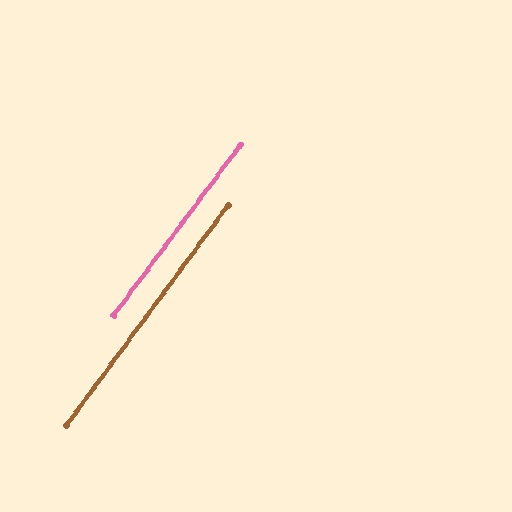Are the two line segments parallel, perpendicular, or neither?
Parallel — their directions differ by only 0.4°.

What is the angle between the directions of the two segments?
Approximately 0 degrees.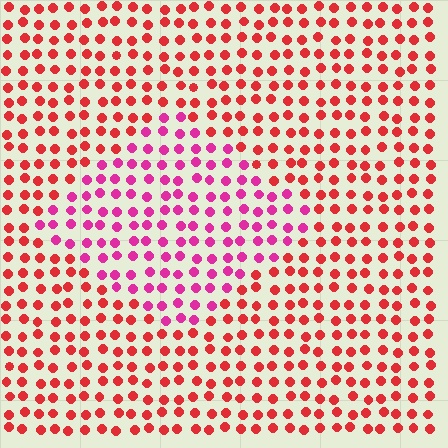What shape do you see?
I see a diamond.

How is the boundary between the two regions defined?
The boundary is defined purely by a slight shift in hue (about 36 degrees). Spacing, size, and orientation are identical on both sides.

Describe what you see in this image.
The image is filled with small red elements in a uniform arrangement. A diamond-shaped region is visible where the elements are tinted to a slightly different hue, forming a subtle color boundary.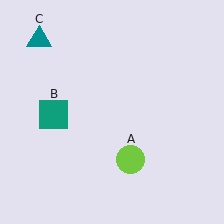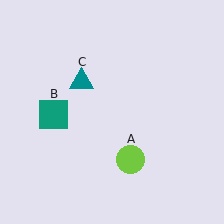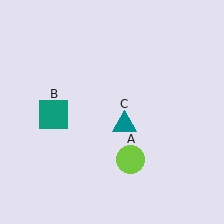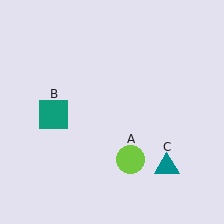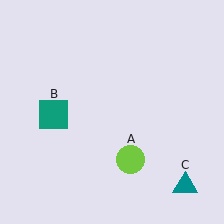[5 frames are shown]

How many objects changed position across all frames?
1 object changed position: teal triangle (object C).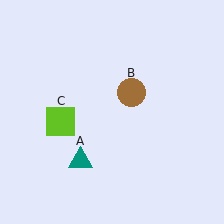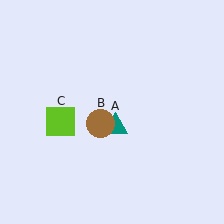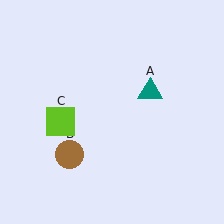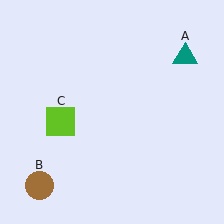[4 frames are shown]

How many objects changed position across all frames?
2 objects changed position: teal triangle (object A), brown circle (object B).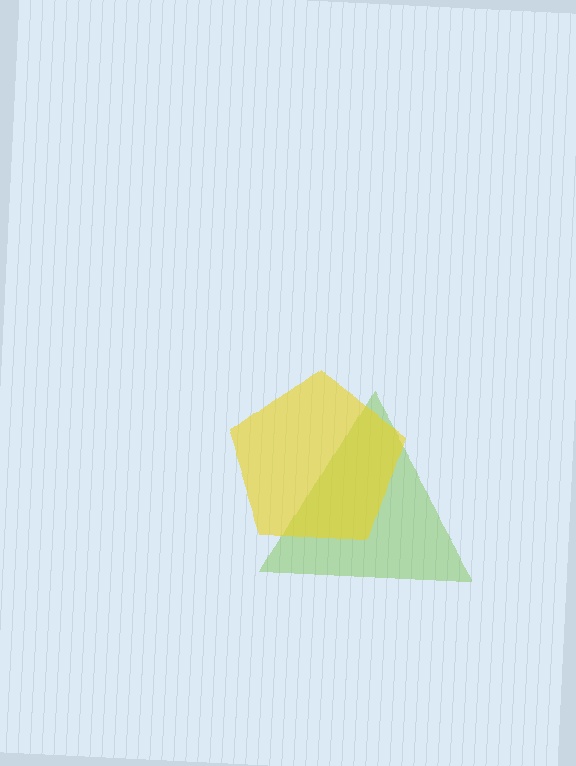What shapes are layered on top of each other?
The layered shapes are: a lime triangle, a yellow pentagon.